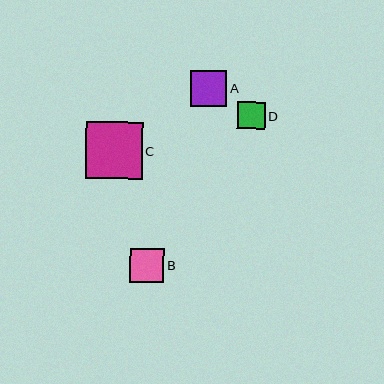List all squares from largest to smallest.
From largest to smallest: C, A, B, D.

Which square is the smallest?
Square D is the smallest with a size of approximately 27 pixels.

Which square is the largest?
Square C is the largest with a size of approximately 56 pixels.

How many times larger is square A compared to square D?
Square A is approximately 1.3 times the size of square D.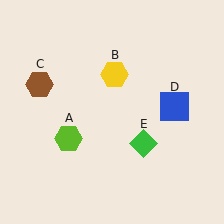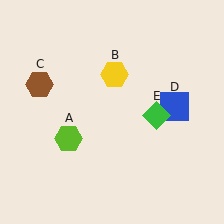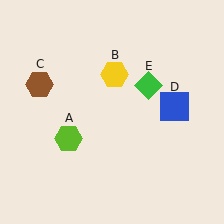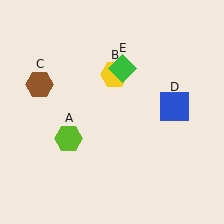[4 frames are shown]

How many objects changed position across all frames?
1 object changed position: green diamond (object E).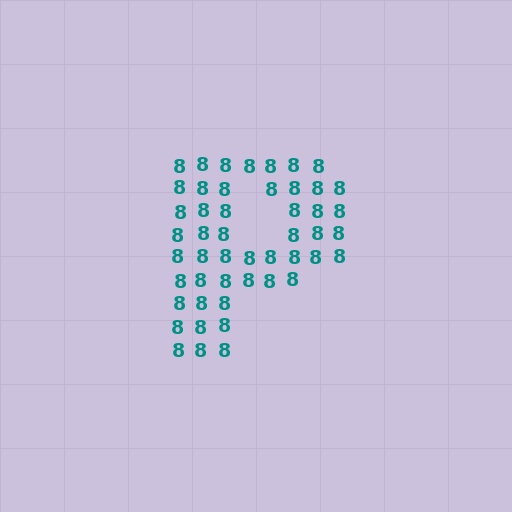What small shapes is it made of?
It is made of small digit 8's.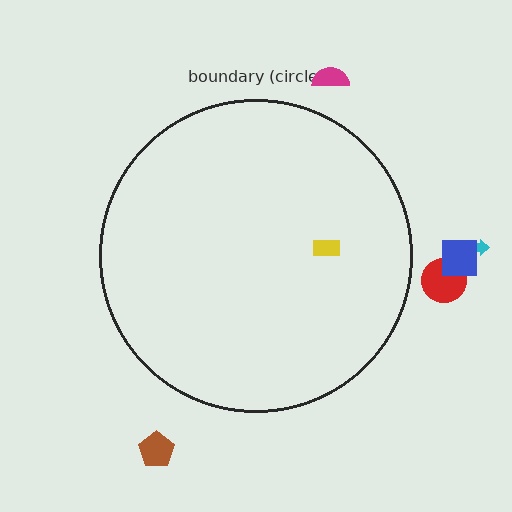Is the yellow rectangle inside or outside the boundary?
Inside.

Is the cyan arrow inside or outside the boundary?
Outside.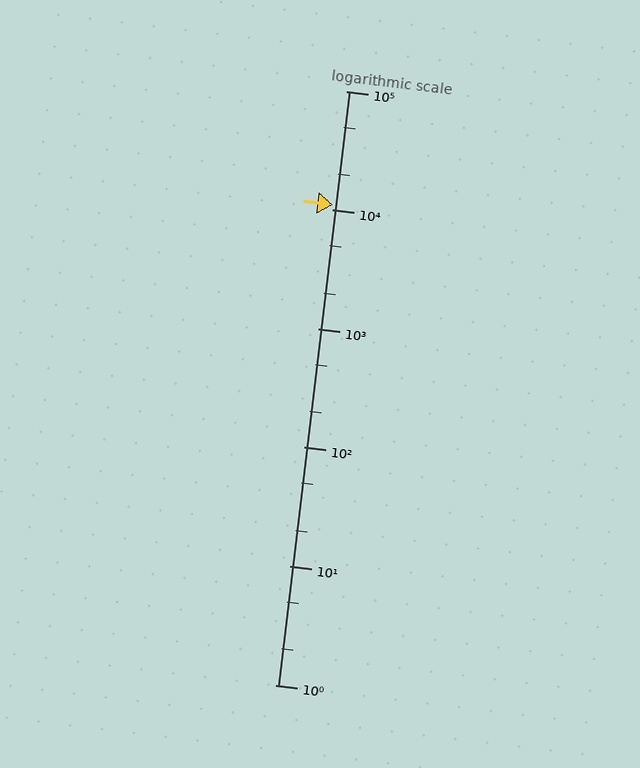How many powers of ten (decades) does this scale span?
The scale spans 5 decades, from 1 to 100000.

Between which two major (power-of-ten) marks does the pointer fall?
The pointer is between 10000 and 100000.